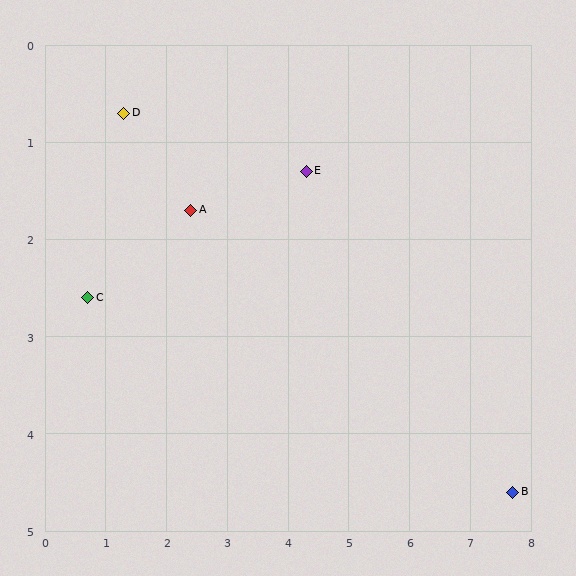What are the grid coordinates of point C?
Point C is at approximately (0.7, 2.6).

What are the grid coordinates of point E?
Point E is at approximately (4.3, 1.3).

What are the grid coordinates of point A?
Point A is at approximately (2.4, 1.7).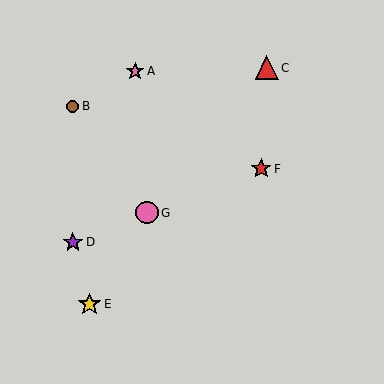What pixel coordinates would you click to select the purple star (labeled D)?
Click at (73, 242) to select the purple star D.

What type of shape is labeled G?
Shape G is a pink circle.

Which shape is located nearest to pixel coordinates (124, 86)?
The pink star (labeled A) at (135, 71) is nearest to that location.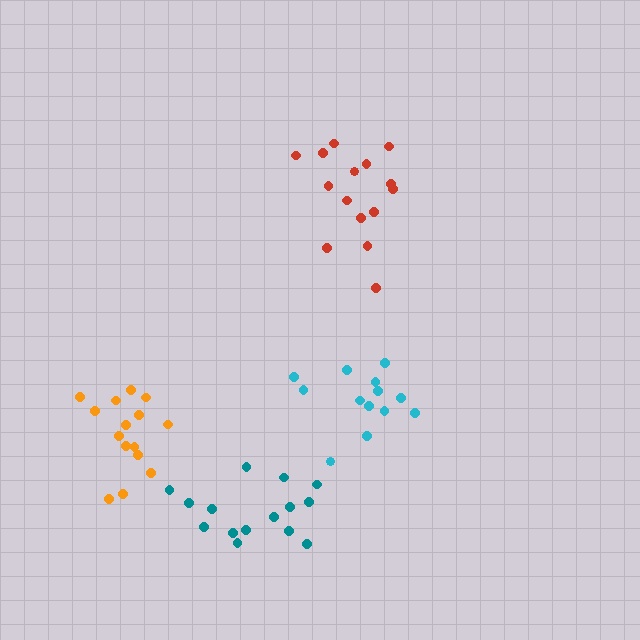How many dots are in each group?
Group 1: 15 dots, Group 2: 15 dots, Group 3: 13 dots, Group 4: 15 dots (58 total).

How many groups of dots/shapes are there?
There are 4 groups.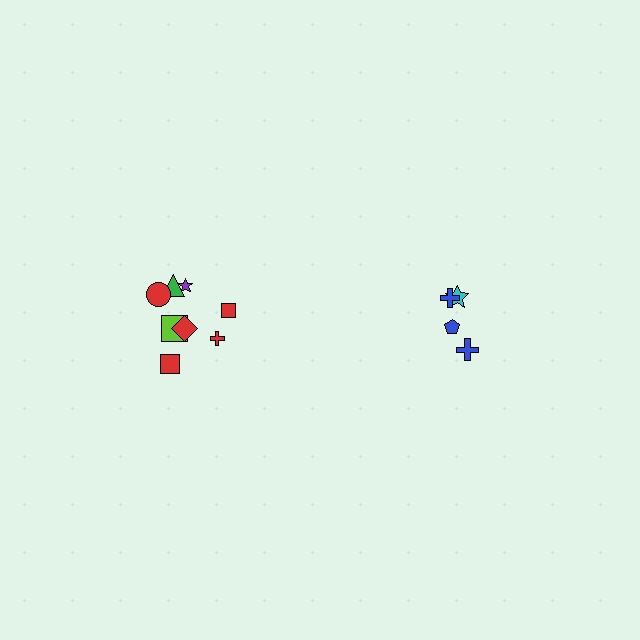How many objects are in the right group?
There are 4 objects.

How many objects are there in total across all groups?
There are 12 objects.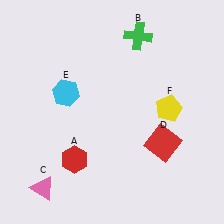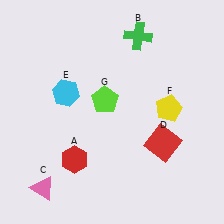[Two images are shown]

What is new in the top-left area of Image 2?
A lime pentagon (G) was added in the top-left area of Image 2.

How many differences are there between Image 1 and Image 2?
There is 1 difference between the two images.